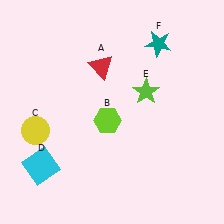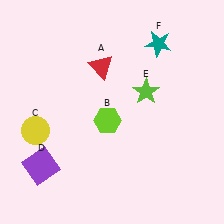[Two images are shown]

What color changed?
The square (D) changed from cyan in Image 1 to purple in Image 2.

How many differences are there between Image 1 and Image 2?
There is 1 difference between the two images.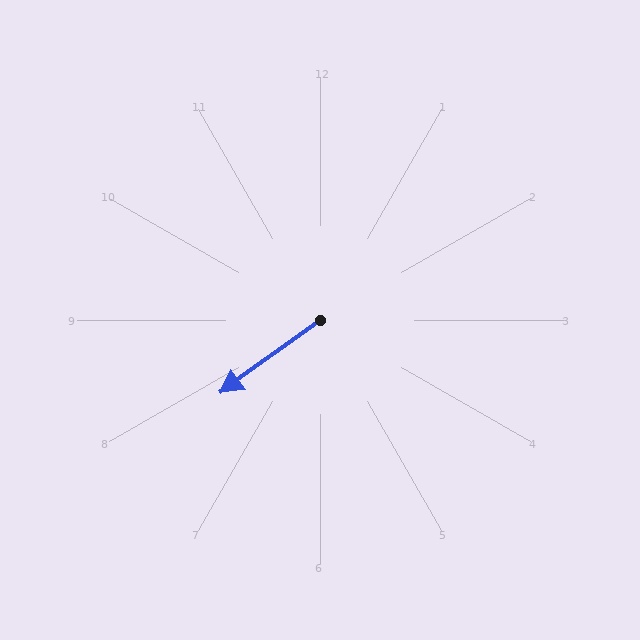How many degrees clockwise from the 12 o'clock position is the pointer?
Approximately 234 degrees.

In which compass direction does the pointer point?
Southwest.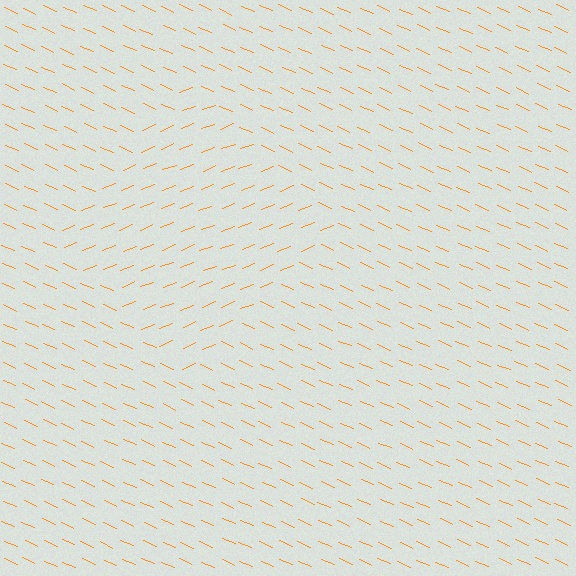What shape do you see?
I see a diamond.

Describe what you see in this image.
The image is filled with small orange line segments. A diamond region in the image has lines oriented differently from the surrounding lines, creating a visible texture boundary.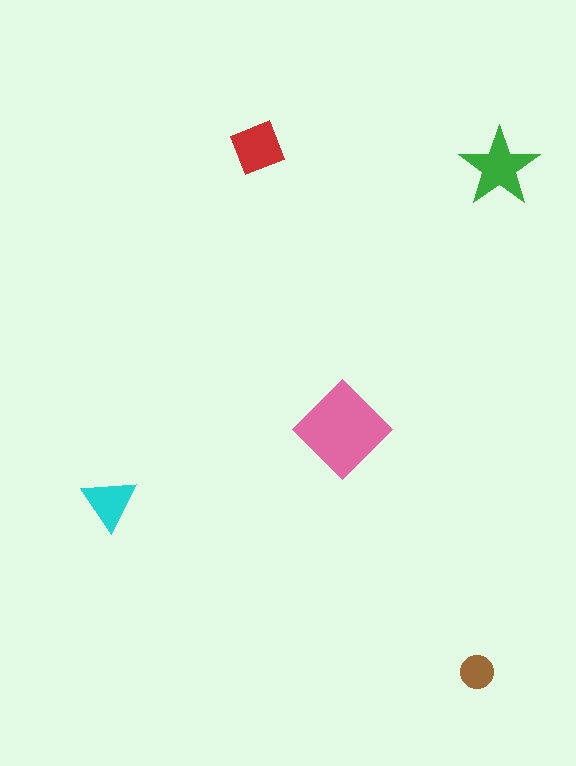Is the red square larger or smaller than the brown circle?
Larger.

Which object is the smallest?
The brown circle.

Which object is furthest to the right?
The green star is rightmost.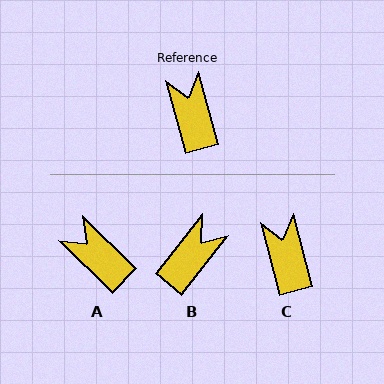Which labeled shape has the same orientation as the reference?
C.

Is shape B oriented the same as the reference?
No, it is off by about 53 degrees.